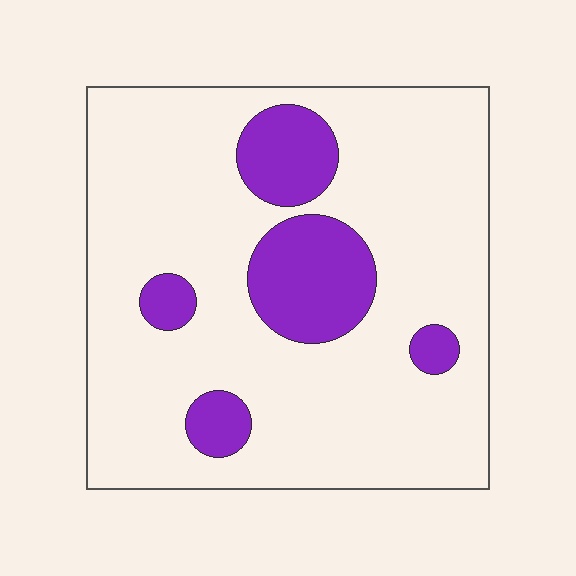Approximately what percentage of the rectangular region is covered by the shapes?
Approximately 20%.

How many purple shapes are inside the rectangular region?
5.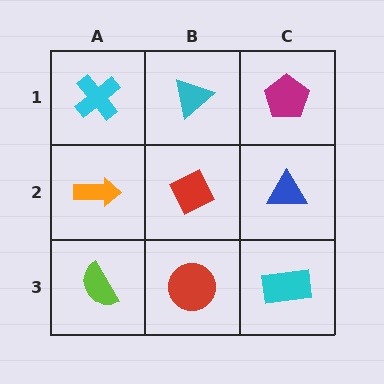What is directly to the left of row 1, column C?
A cyan triangle.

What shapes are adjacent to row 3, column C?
A blue triangle (row 2, column C), a red circle (row 3, column B).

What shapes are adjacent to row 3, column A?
An orange arrow (row 2, column A), a red circle (row 3, column B).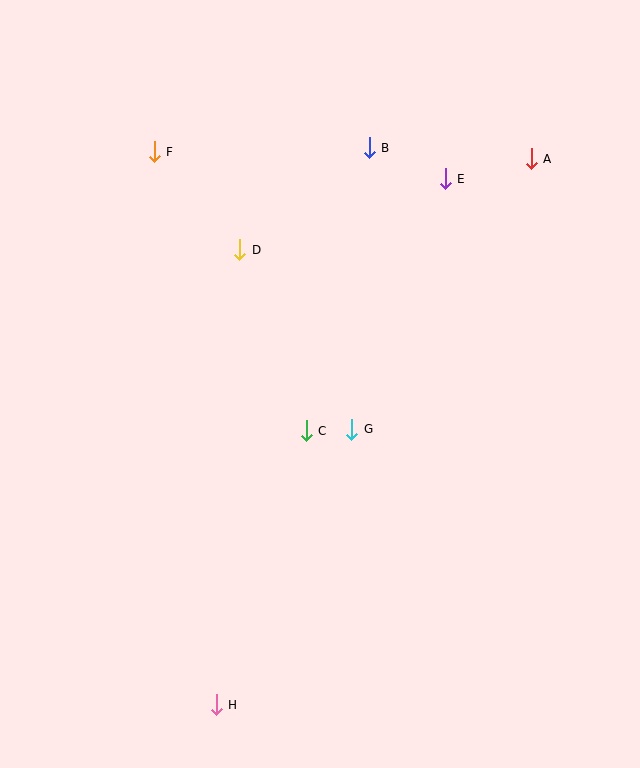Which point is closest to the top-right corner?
Point A is closest to the top-right corner.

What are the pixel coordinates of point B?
Point B is at (369, 148).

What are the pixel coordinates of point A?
Point A is at (531, 159).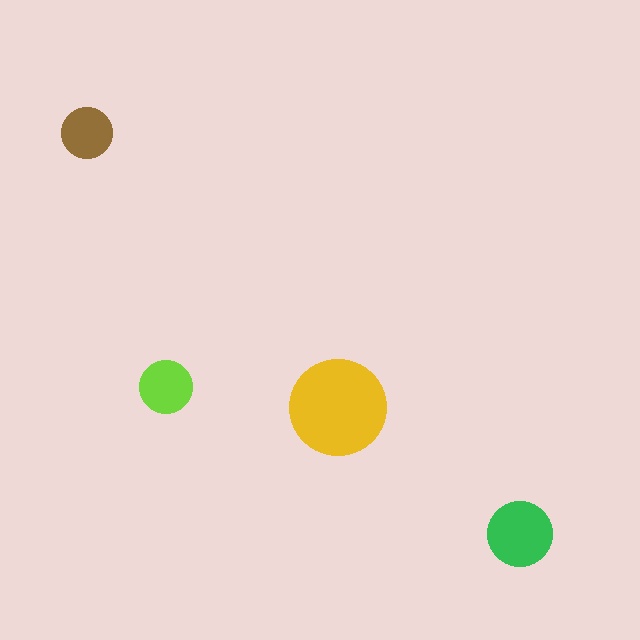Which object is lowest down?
The green circle is bottommost.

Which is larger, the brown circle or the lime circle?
The lime one.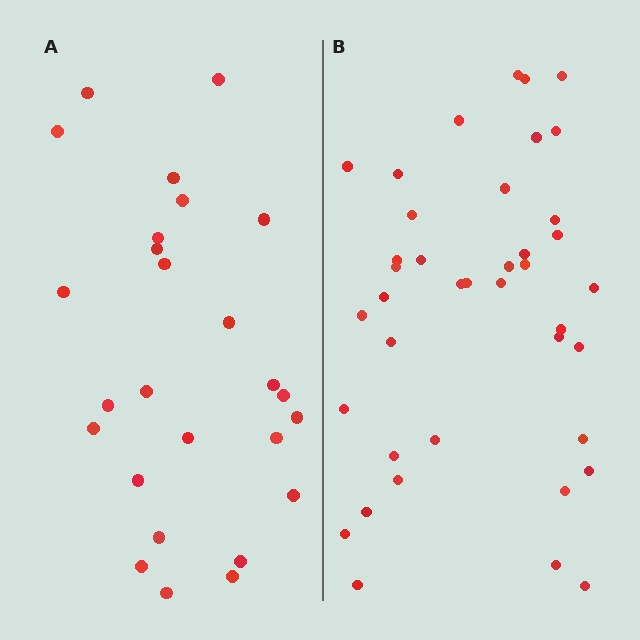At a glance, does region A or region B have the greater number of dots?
Region B (the right region) has more dots.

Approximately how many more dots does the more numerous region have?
Region B has approximately 15 more dots than region A.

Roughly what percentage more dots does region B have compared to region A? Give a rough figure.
About 55% more.